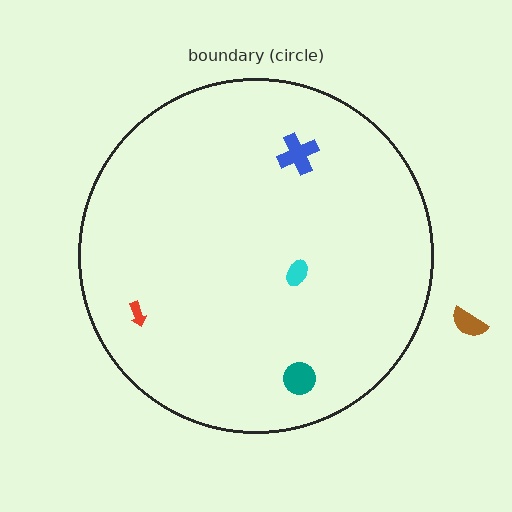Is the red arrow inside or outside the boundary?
Inside.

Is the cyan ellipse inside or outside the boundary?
Inside.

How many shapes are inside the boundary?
4 inside, 1 outside.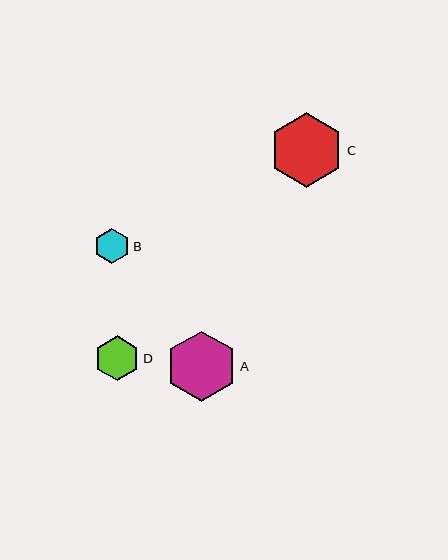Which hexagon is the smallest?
Hexagon B is the smallest with a size of approximately 36 pixels.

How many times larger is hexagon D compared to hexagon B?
Hexagon D is approximately 1.3 times the size of hexagon B.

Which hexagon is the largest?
Hexagon C is the largest with a size of approximately 75 pixels.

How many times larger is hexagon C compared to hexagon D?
Hexagon C is approximately 1.7 times the size of hexagon D.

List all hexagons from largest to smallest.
From largest to smallest: C, A, D, B.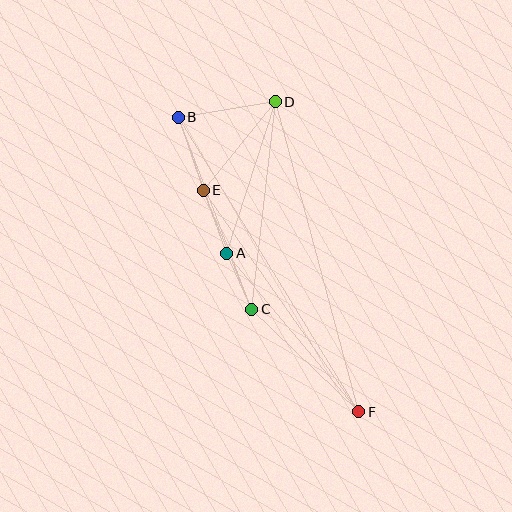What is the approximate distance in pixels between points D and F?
The distance between D and F is approximately 321 pixels.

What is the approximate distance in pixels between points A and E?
The distance between A and E is approximately 67 pixels.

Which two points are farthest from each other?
Points B and F are farthest from each other.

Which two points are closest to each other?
Points A and C are closest to each other.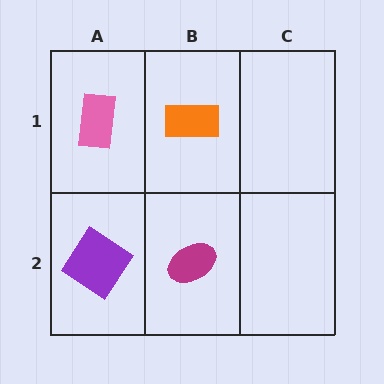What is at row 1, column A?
A pink rectangle.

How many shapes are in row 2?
2 shapes.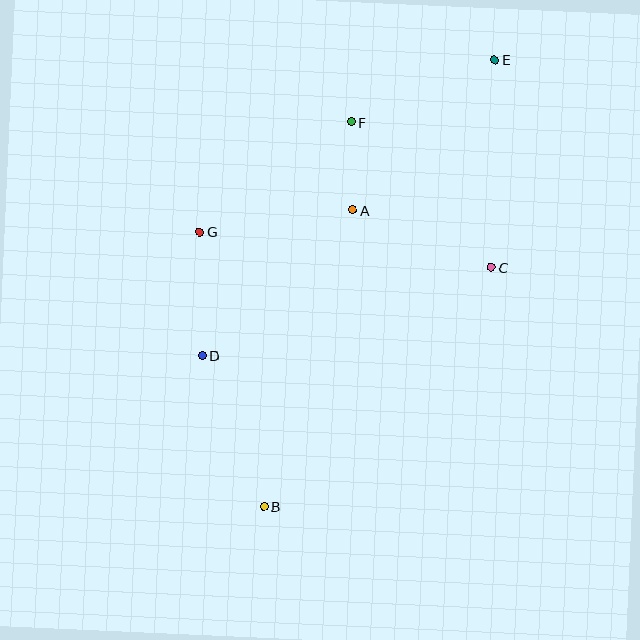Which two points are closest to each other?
Points A and F are closest to each other.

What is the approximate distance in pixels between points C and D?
The distance between C and D is approximately 302 pixels.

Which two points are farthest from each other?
Points B and E are farthest from each other.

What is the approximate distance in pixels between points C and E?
The distance between C and E is approximately 208 pixels.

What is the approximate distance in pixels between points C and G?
The distance between C and G is approximately 294 pixels.